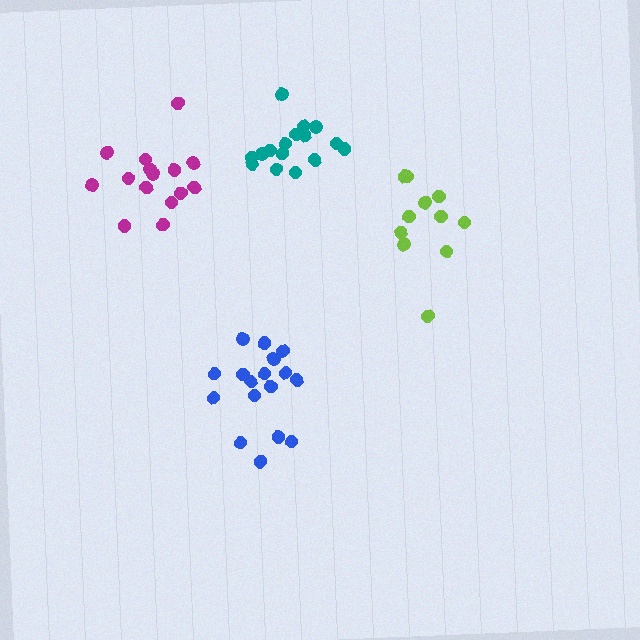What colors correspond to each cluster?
The clusters are colored: blue, lime, magenta, teal.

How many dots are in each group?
Group 1: 17 dots, Group 2: 11 dots, Group 3: 15 dots, Group 4: 16 dots (59 total).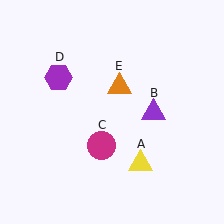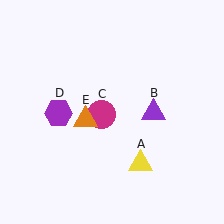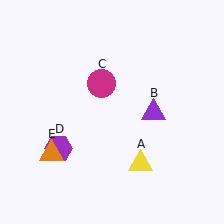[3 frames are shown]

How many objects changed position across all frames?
3 objects changed position: magenta circle (object C), purple hexagon (object D), orange triangle (object E).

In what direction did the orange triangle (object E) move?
The orange triangle (object E) moved down and to the left.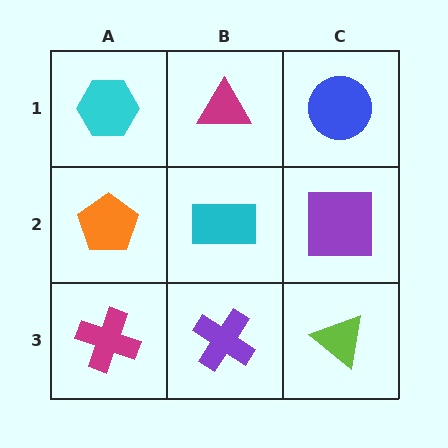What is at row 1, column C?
A blue circle.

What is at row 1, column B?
A magenta triangle.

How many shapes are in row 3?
3 shapes.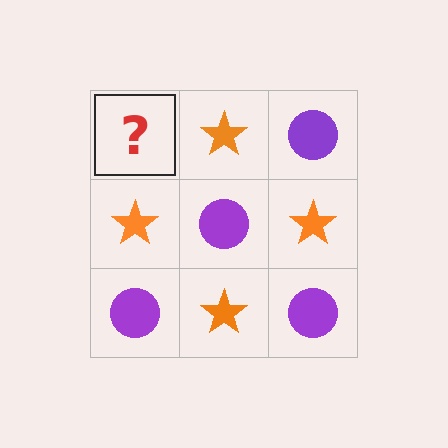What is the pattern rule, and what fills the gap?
The rule is that it alternates purple circle and orange star in a checkerboard pattern. The gap should be filled with a purple circle.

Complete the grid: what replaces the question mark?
The question mark should be replaced with a purple circle.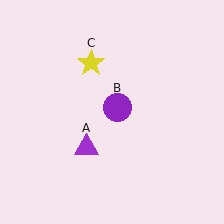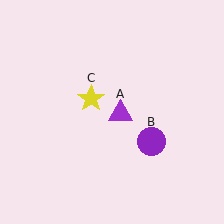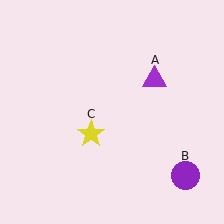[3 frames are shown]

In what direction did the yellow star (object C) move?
The yellow star (object C) moved down.